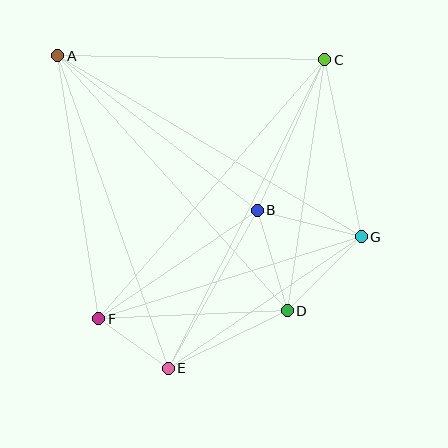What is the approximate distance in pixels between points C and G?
The distance between C and G is approximately 181 pixels.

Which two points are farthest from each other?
Points A and G are farthest from each other.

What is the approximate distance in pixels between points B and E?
The distance between B and E is approximately 181 pixels.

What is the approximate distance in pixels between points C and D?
The distance between C and D is approximately 254 pixels.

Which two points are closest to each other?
Points E and F are closest to each other.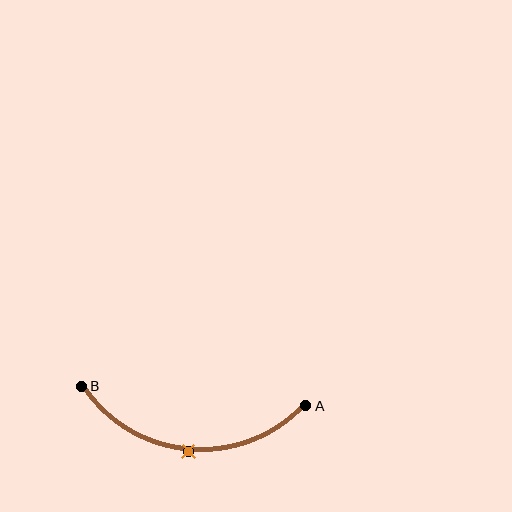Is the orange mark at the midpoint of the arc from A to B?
Yes. The orange mark lies on the arc at equal arc-length from both A and B — it is the arc midpoint.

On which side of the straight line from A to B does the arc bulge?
The arc bulges below the straight line connecting A and B.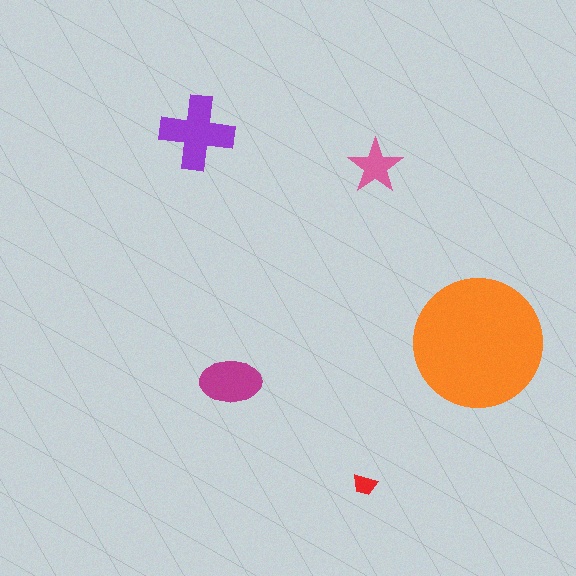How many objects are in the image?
There are 5 objects in the image.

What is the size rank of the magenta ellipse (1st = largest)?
3rd.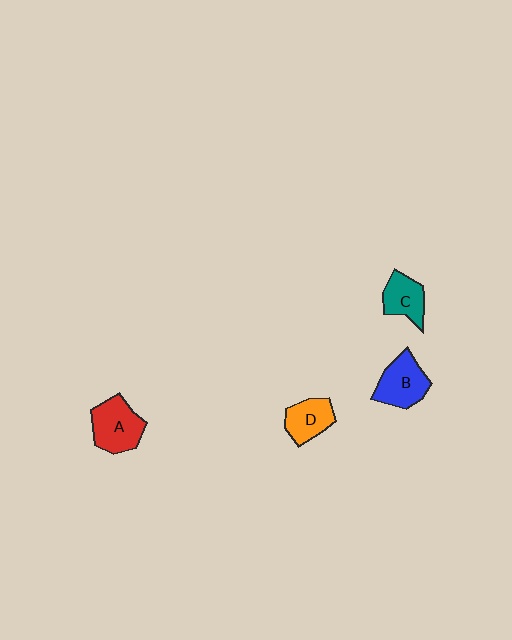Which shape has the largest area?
Shape A (red).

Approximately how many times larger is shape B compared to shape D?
Approximately 1.2 times.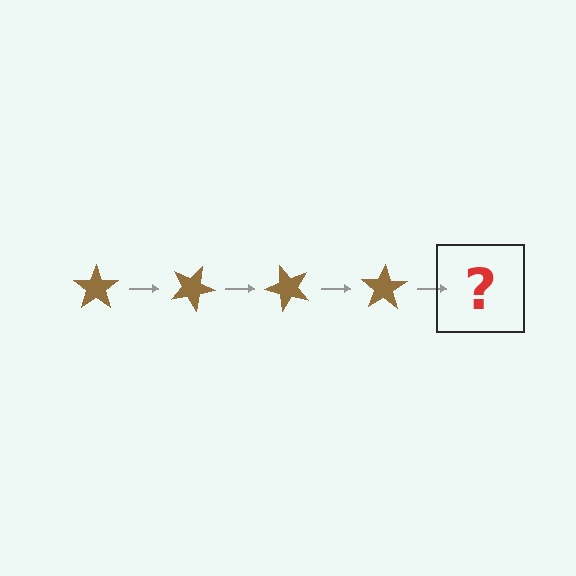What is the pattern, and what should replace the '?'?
The pattern is that the star rotates 25 degrees each step. The '?' should be a brown star rotated 100 degrees.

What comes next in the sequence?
The next element should be a brown star rotated 100 degrees.